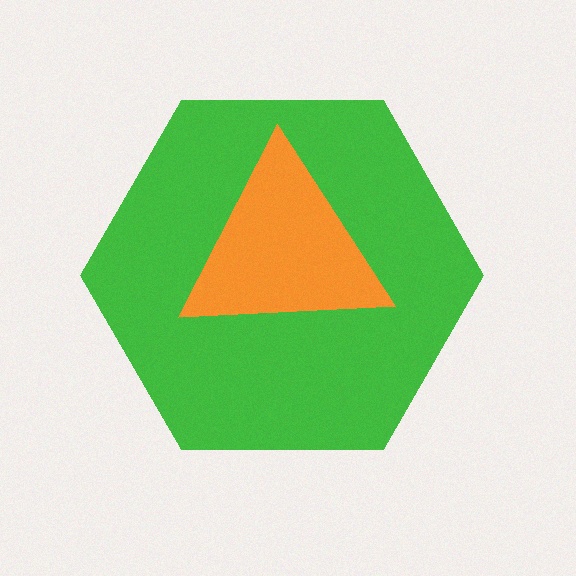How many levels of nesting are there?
2.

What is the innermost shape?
The orange triangle.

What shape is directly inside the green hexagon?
The orange triangle.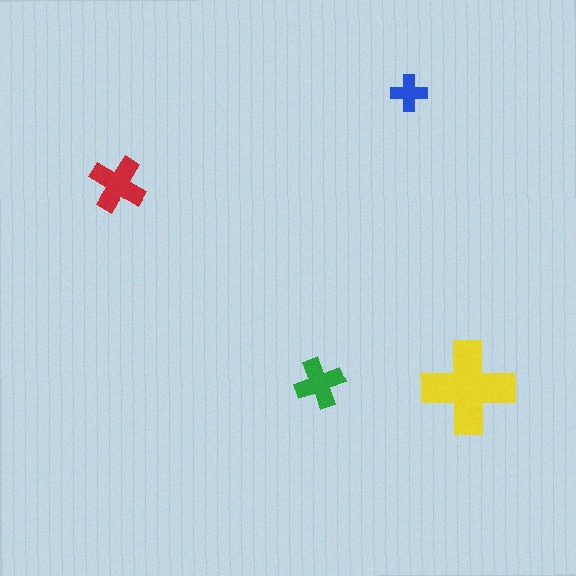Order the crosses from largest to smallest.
the yellow one, the red one, the green one, the blue one.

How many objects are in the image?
There are 4 objects in the image.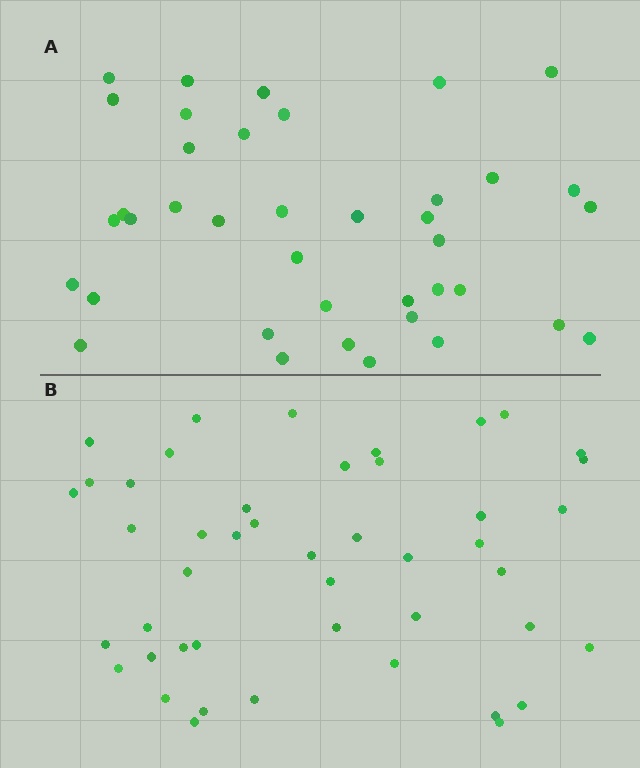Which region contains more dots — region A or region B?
Region B (the bottom region) has more dots.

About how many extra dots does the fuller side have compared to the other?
Region B has roughly 8 or so more dots than region A.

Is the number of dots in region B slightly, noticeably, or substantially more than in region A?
Region B has only slightly more — the two regions are fairly close. The ratio is roughly 1.2 to 1.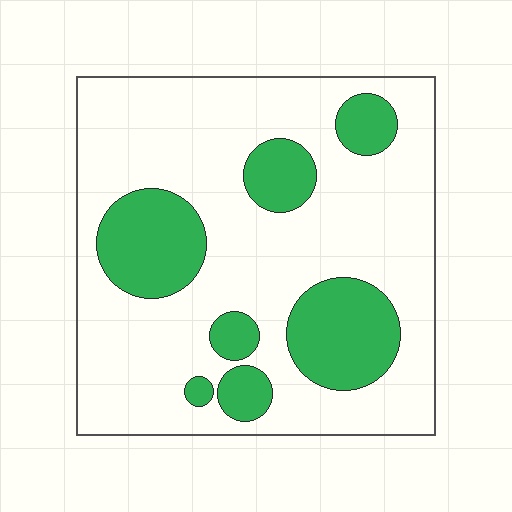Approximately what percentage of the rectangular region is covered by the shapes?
Approximately 25%.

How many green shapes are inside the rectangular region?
7.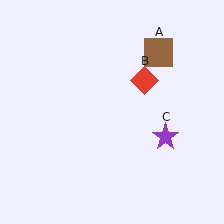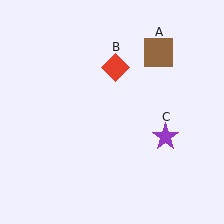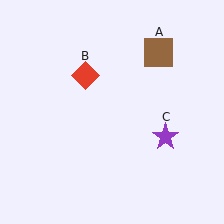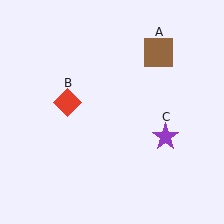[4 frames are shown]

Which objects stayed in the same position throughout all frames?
Brown square (object A) and purple star (object C) remained stationary.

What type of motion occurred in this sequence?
The red diamond (object B) rotated counterclockwise around the center of the scene.